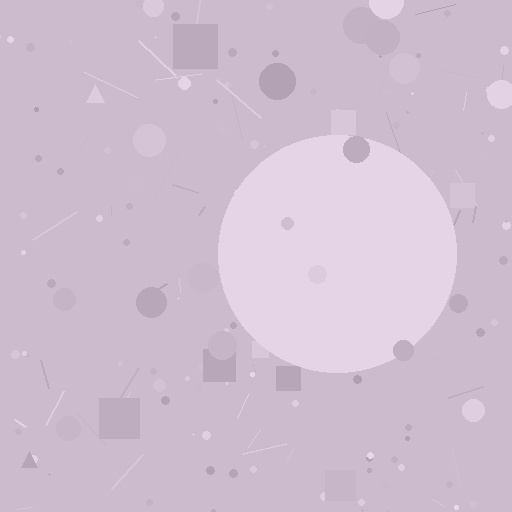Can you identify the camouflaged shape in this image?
The camouflaged shape is a circle.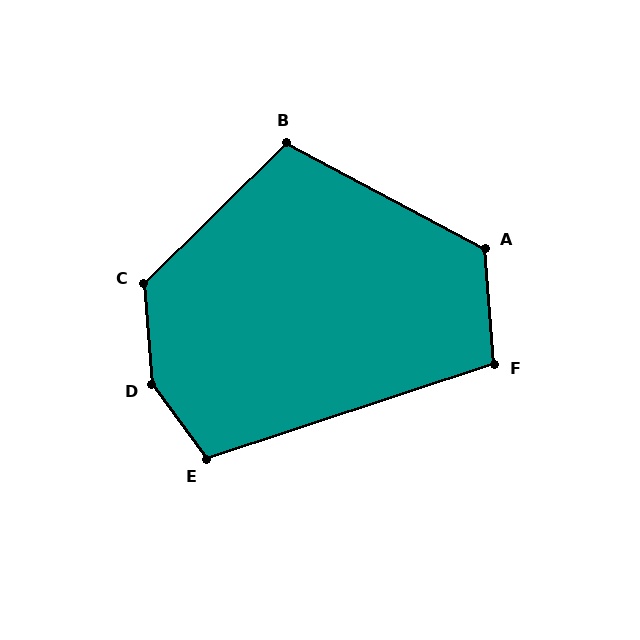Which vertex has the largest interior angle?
D, at approximately 149 degrees.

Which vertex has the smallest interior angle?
F, at approximately 104 degrees.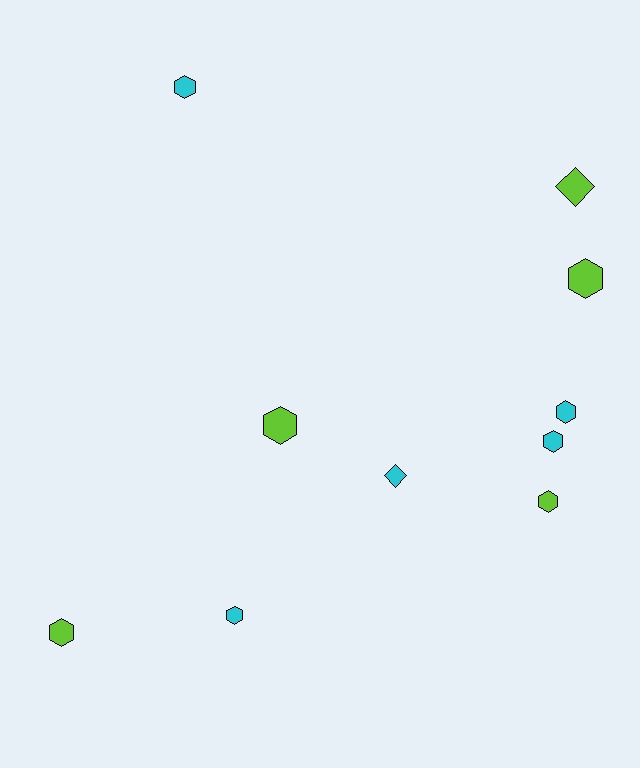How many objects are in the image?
There are 10 objects.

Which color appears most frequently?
Lime, with 5 objects.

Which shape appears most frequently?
Hexagon, with 8 objects.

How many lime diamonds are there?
There is 1 lime diamond.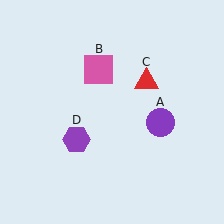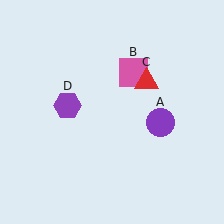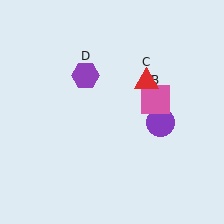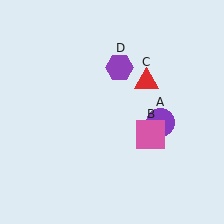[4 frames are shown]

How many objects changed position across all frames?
2 objects changed position: pink square (object B), purple hexagon (object D).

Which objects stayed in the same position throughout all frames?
Purple circle (object A) and red triangle (object C) remained stationary.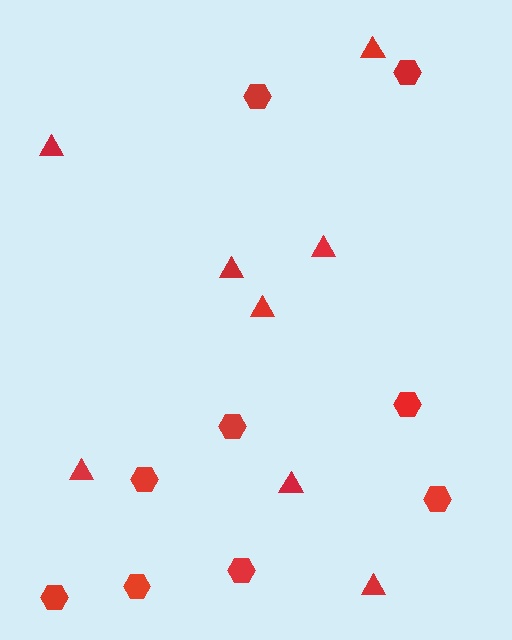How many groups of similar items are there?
There are 2 groups: one group of hexagons (9) and one group of triangles (8).